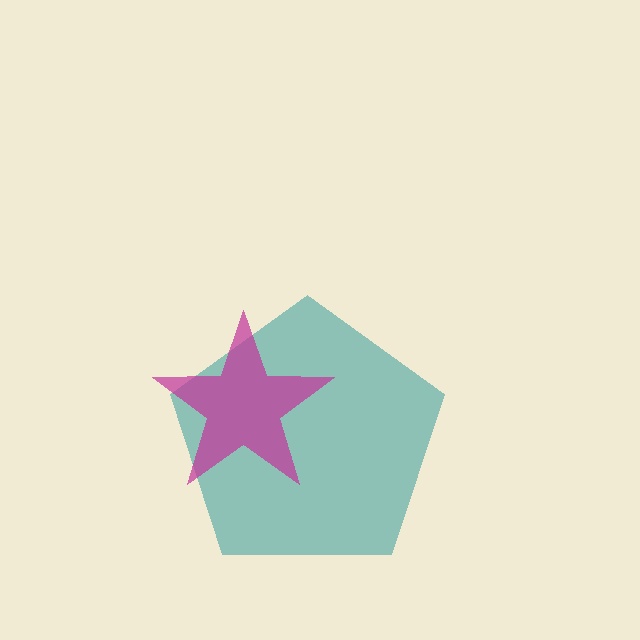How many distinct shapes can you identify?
There are 2 distinct shapes: a teal pentagon, a magenta star.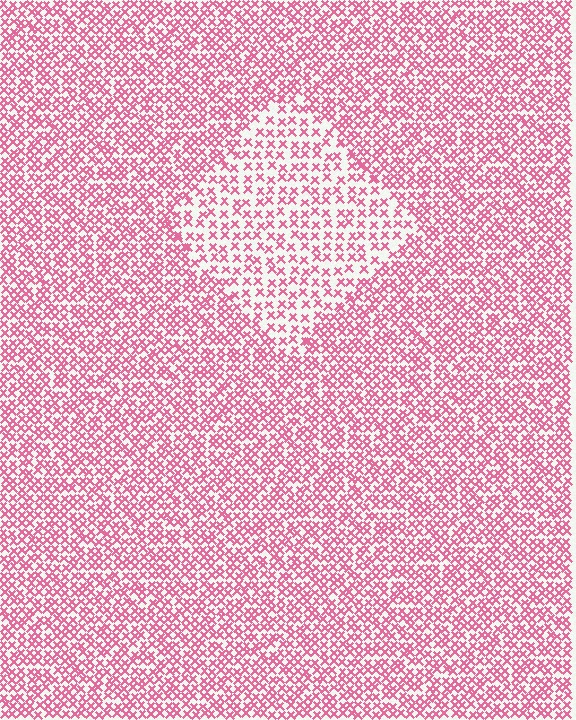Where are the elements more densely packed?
The elements are more densely packed outside the diamond boundary.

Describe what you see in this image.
The image contains small pink elements arranged at two different densities. A diamond-shaped region is visible where the elements are less densely packed than the surrounding area.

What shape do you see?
I see a diamond.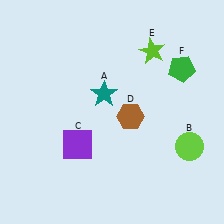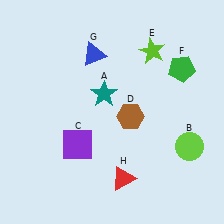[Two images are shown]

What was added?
A blue triangle (G), a red triangle (H) were added in Image 2.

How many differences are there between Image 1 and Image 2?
There are 2 differences between the two images.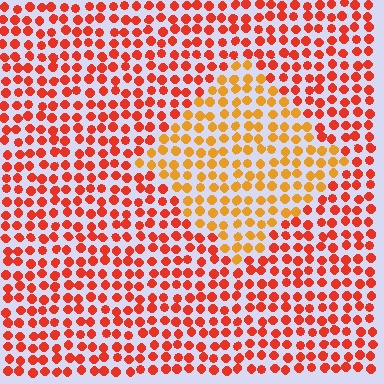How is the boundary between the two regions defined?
The boundary is defined purely by a slight shift in hue (about 33 degrees). Spacing, size, and orientation are identical on both sides.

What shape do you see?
I see a diamond.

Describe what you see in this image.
The image is filled with small red elements in a uniform arrangement. A diamond-shaped region is visible where the elements are tinted to a slightly different hue, forming a subtle color boundary.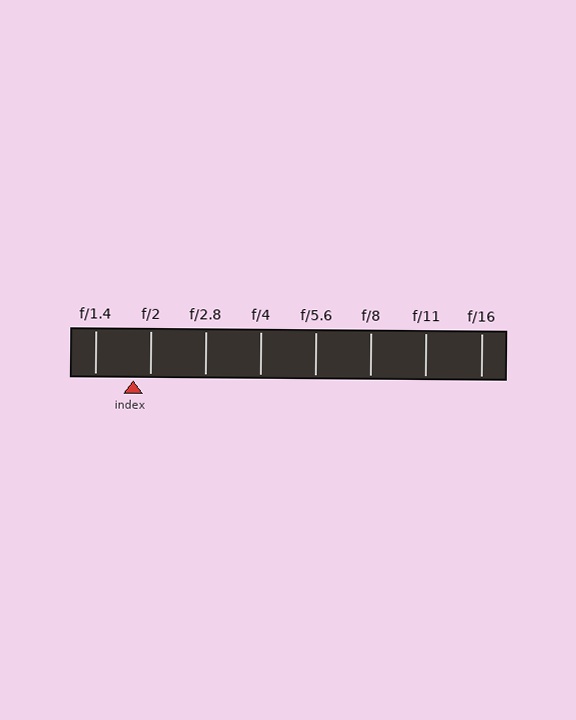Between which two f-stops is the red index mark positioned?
The index mark is between f/1.4 and f/2.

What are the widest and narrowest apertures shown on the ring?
The widest aperture shown is f/1.4 and the narrowest is f/16.